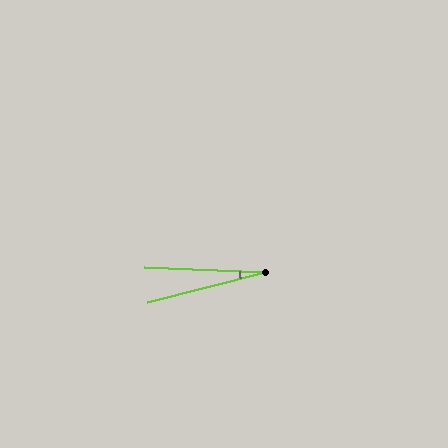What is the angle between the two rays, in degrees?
Approximately 17 degrees.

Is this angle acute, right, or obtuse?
It is acute.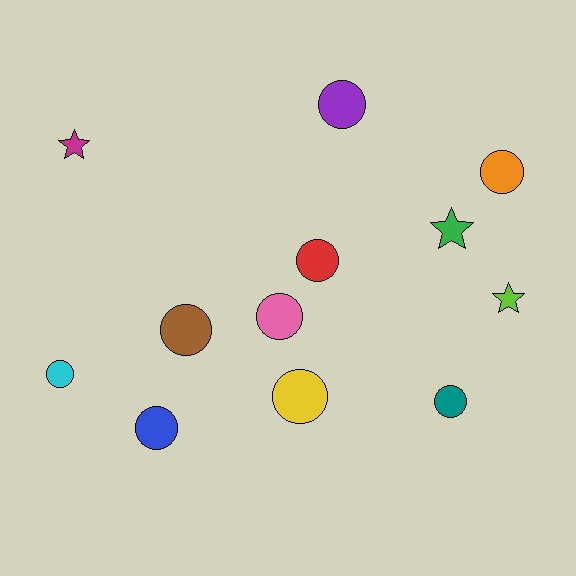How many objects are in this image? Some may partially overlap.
There are 12 objects.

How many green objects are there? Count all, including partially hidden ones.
There is 1 green object.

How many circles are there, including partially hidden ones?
There are 9 circles.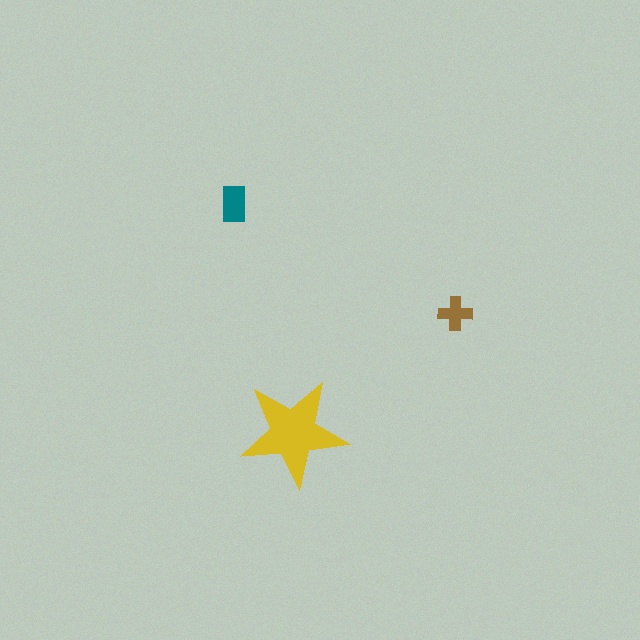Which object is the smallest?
The brown cross.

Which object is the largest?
The yellow star.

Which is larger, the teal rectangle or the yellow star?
The yellow star.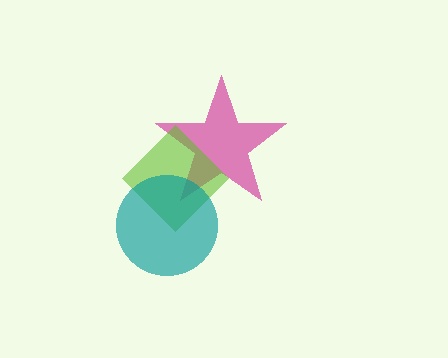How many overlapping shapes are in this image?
There are 3 overlapping shapes in the image.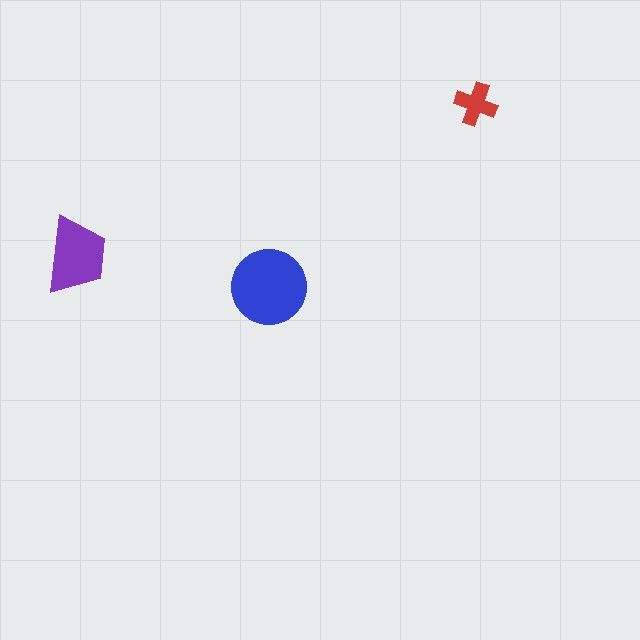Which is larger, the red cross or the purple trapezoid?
The purple trapezoid.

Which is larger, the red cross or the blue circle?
The blue circle.